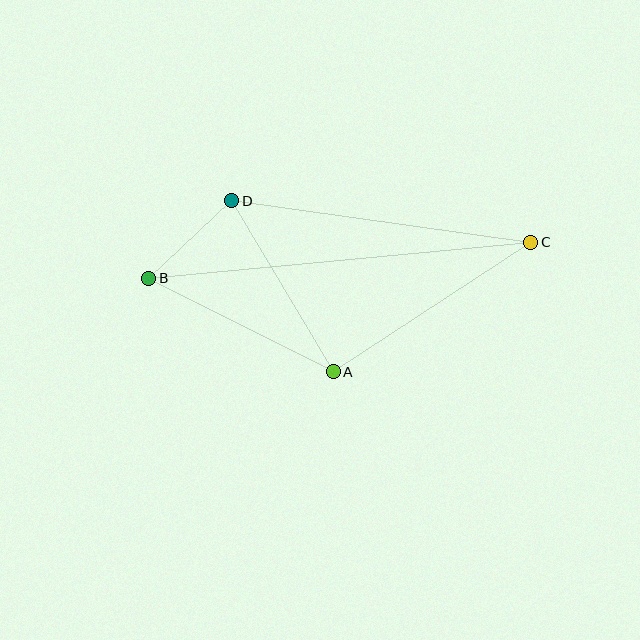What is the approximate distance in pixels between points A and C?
The distance between A and C is approximately 236 pixels.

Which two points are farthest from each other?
Points B and C are farthest from each other.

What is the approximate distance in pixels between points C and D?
The distance between C and D is approximately 302 pixels.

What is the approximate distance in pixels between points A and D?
The distance between A and D is approximately 199 pixels.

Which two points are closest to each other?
Points B and D are closest to each other.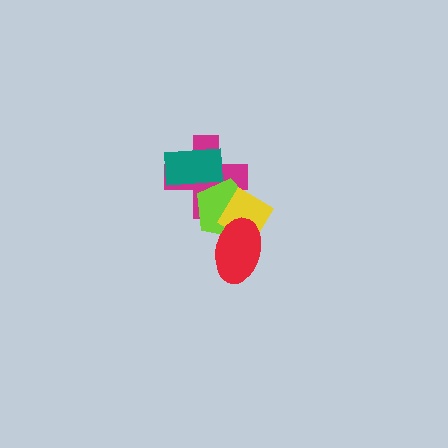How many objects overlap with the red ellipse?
2 objects overlap with the red ellipse.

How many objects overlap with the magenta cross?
3 objects overlap with the magenta cross.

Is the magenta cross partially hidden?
Yes, it is partially covered by another shape.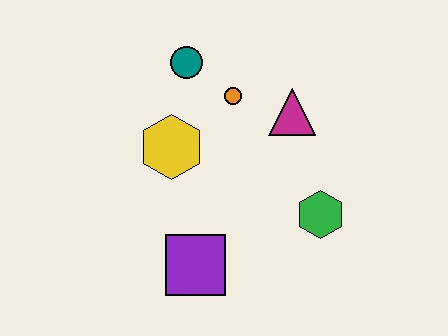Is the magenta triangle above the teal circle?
No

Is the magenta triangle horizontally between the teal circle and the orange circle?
No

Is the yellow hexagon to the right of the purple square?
No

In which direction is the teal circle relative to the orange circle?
The teal circle is to the left of the orange circle.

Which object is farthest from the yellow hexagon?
The green hexagon is farthest from the yellow hexagon.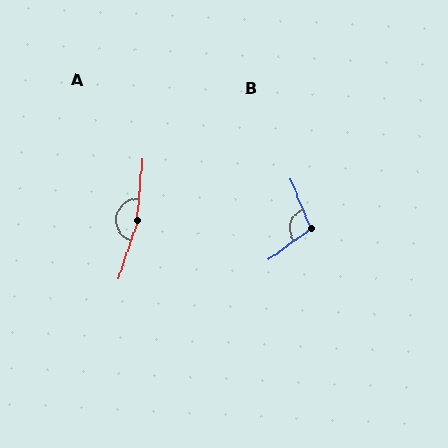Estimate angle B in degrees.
Approximately 104 degrees.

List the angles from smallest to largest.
B (104°), A (167°).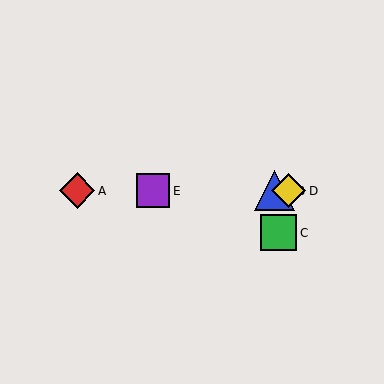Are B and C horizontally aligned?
No, B is at y≈191 and C is at y≈233.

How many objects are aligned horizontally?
4 objects (A, B, D, E) are aligned horizontally.